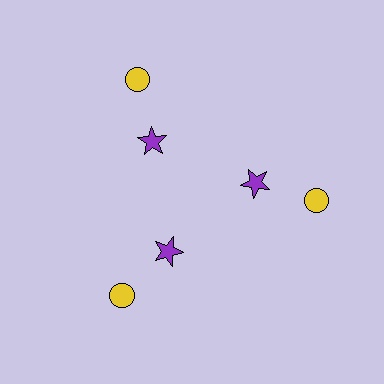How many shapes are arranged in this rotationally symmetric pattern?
There are 6 shapes, arranged in 3 groups of 2.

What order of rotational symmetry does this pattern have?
This pattern has 3-fold rotational symmetry.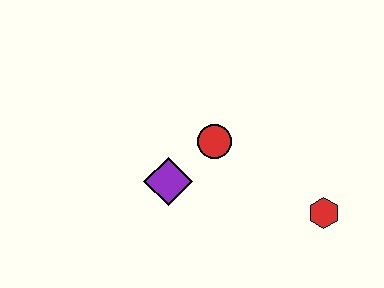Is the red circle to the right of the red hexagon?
No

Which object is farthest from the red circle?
The red hexagon is farthest from the red circle.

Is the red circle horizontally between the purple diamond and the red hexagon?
Yes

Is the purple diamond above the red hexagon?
Yes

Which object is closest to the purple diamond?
The red circle is closest to the purple diamond.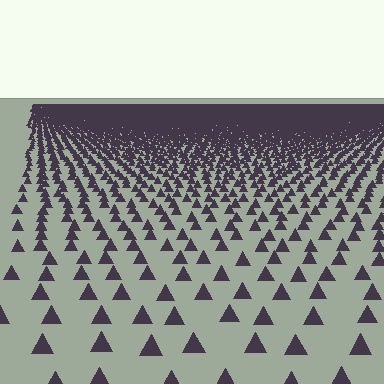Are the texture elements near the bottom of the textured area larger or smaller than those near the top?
Larger. Near the bottom, elements are closer to the viewer and appear at a bigger on-screen size.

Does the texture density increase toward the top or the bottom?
Density increases toward the top.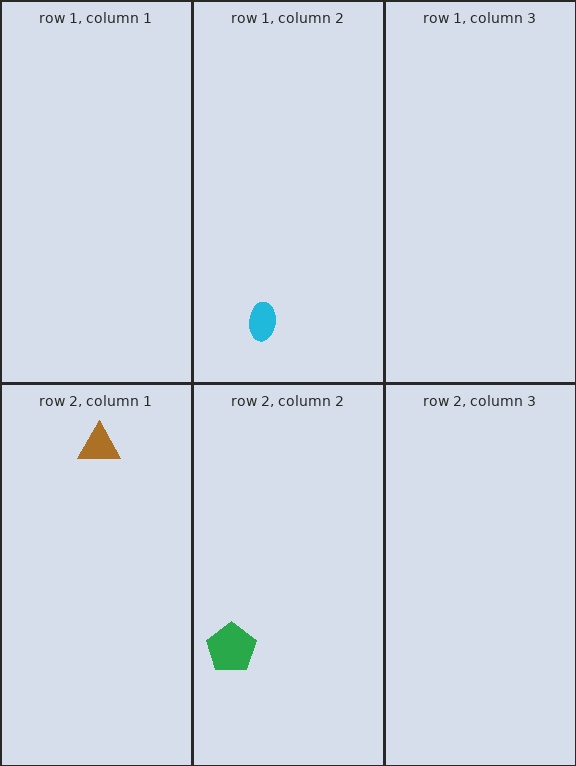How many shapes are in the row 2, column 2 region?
1.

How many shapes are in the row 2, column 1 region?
1.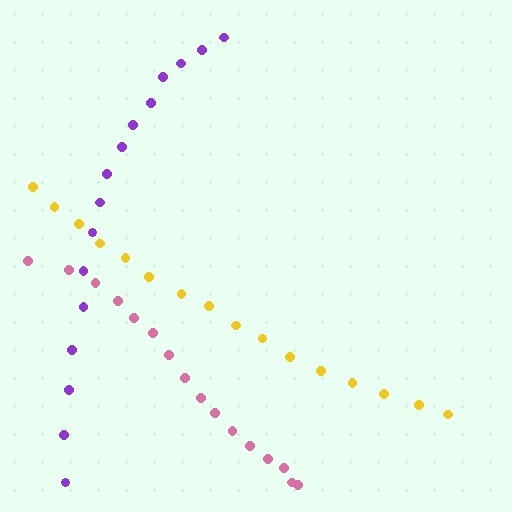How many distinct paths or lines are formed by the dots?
There are 3 distinct paths.